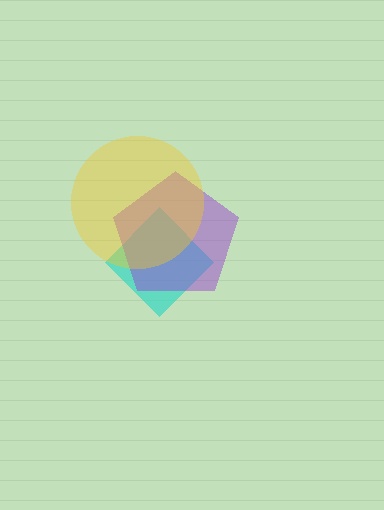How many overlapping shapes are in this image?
There are 3 overlapping shapes in the image.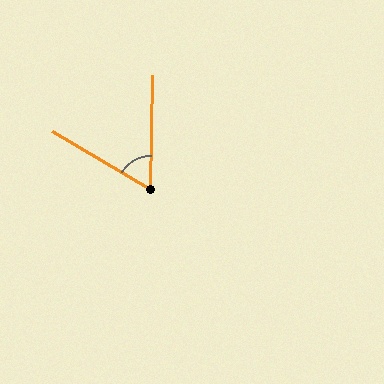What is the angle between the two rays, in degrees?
Approximately 60 degrees.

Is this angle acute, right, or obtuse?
It is acute.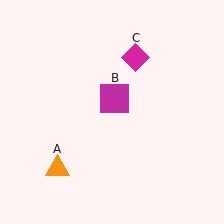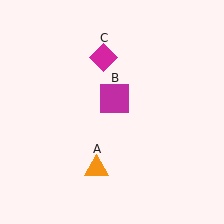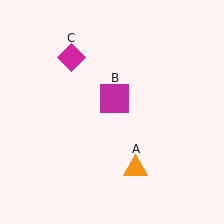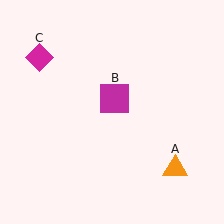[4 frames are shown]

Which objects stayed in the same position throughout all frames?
Magenta square (object B) remained stationary.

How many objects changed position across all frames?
2 objects changed position: orange triangle (object A), magenta diamond (object C).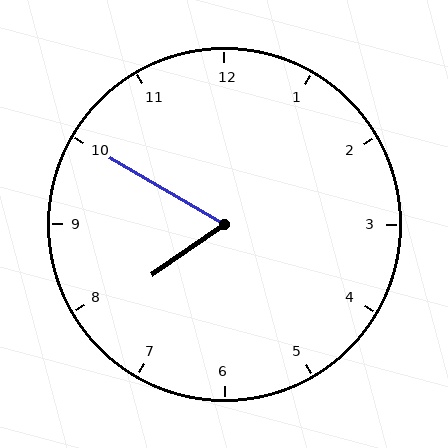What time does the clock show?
7:50.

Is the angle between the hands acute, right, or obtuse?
It is acute.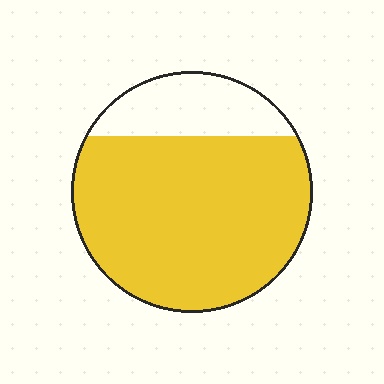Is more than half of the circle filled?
Yes.